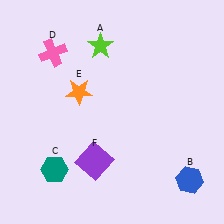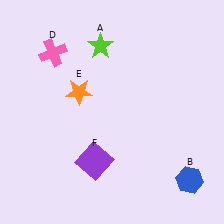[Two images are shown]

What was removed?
The teal hexagon (C) was removed in Image 2.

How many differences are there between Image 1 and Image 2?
There is 1 difference between the two images.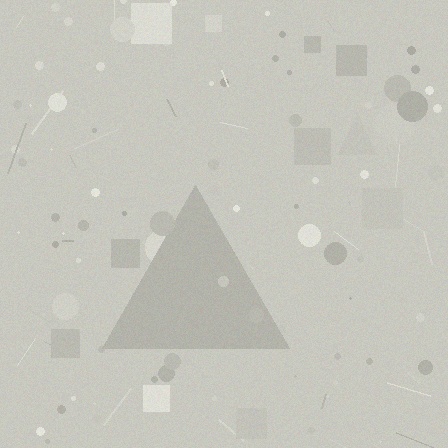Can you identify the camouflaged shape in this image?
The camouflaged shape is a triangle.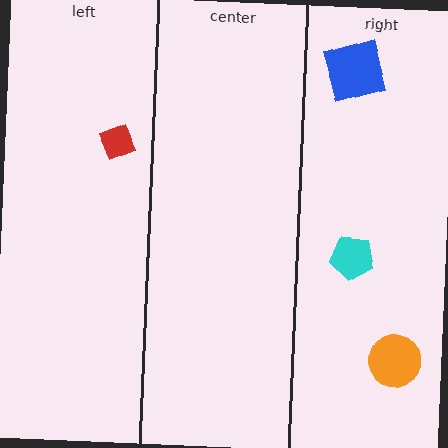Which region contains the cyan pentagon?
The right region.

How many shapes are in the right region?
3.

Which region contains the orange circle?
The right region.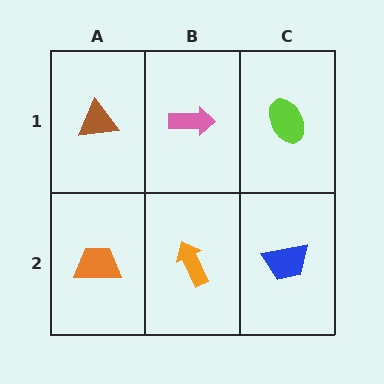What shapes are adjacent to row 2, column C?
A lime ellipse (row 1, column C), an orange arrow (row 2, column B).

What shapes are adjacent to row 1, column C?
A blue trapezoid (row 2, column C), a pink arrow (row 1, column B).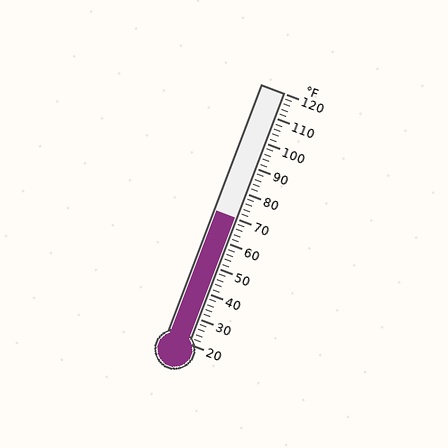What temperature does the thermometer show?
The thermometer shows approximately 70°F.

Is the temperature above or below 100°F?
The temperature is below 100°F.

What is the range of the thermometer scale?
The thermometer scale ranges from 20°F to 120°F.